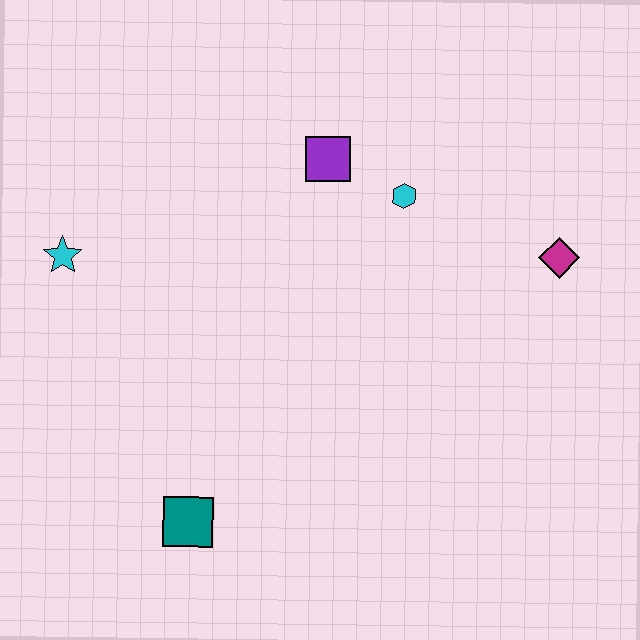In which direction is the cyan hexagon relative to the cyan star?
The cyan hexagon is to the right of the cyan star.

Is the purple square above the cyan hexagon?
Yes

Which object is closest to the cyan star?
The purple square is closest to the cyan star.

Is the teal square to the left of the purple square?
Yes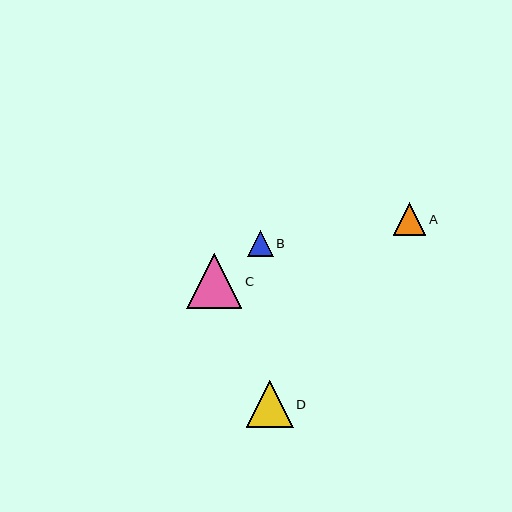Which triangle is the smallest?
Triangle B is the smallest with a size of approximately 25 pixels.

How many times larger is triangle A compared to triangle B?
Triangle A is approximately 1.3 times the size of triangle B.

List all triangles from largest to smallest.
From largest to smallest: C, D, A, B.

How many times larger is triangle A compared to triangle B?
Triangle A is approximately 1.3 times the size of triangle B.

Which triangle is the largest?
Triangle C is the largest with a size of approximately 55 pixels.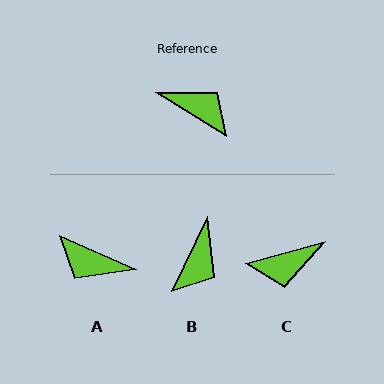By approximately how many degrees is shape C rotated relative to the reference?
Approximately 133 degrees clockwise.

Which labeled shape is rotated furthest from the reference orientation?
A, about 172 degrees away.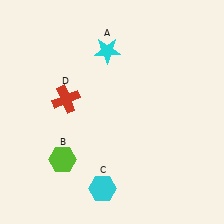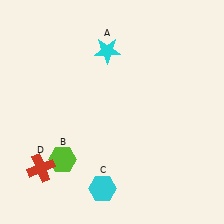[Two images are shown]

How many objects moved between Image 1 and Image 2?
1 object moved between the two images.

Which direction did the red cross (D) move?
The red cross (D) moved down.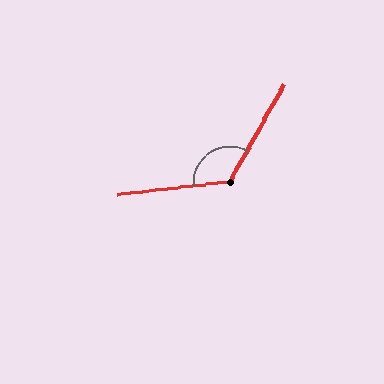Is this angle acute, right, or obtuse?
It is obtuse.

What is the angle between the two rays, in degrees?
Approximately 125 degrees.